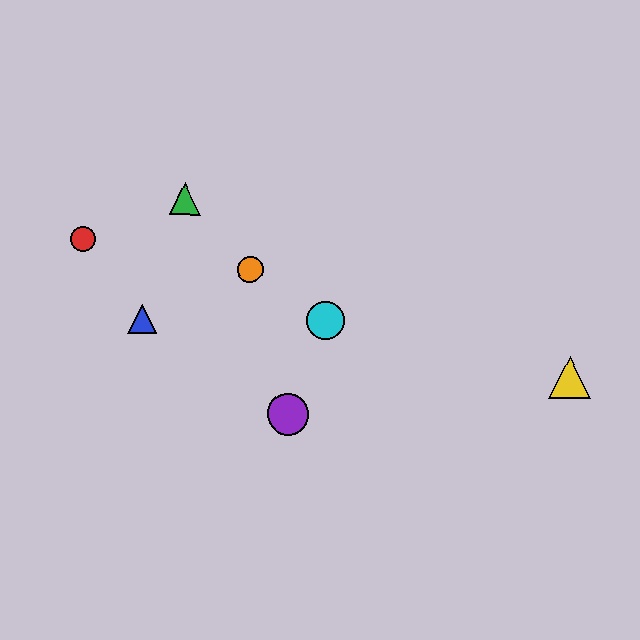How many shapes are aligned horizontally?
2 shapes (the blue triangle, the cyan circle) are aligned horizontally.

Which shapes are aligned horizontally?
The blue triangle, the cyan circle are aligned horizontally.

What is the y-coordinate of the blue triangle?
The blue triangle is at y≈319.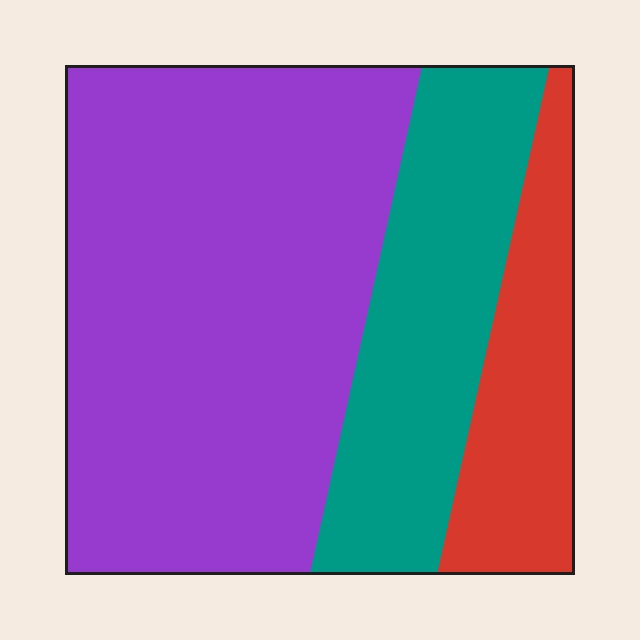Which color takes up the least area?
Red, at roughly 15%.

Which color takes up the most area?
Purple, at roughly 60%.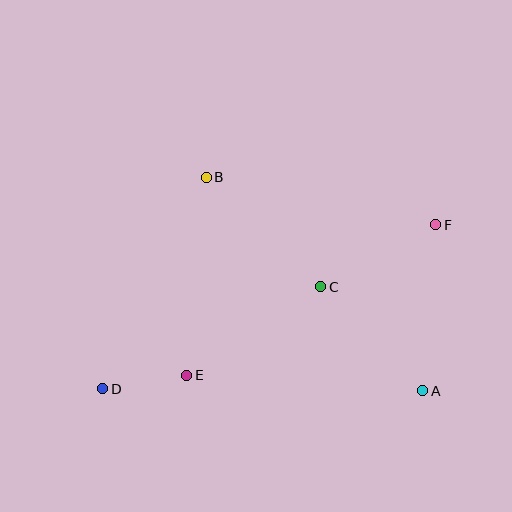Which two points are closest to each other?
Points D and E are closest to each other.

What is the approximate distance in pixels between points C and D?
The distance between C and D is approximately 241 pixels.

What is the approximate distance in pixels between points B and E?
The distance between B and E is approximately 199 pixels.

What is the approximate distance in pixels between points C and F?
The distance between C and F is approximately 131 pixels.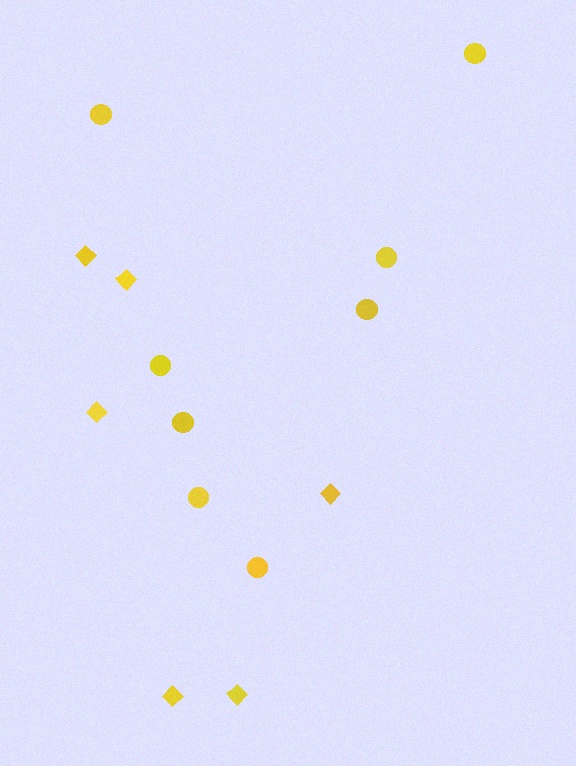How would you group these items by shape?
There are 2 groups: one group of circles (8) and one group of diamonds (6).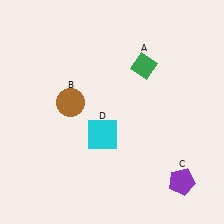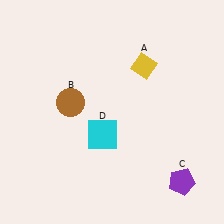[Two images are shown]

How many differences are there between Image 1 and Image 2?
There is 1 difference between the two images.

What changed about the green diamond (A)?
In Image 1, A is green. In Image 2, it changed to yellow.